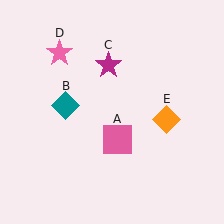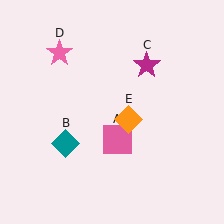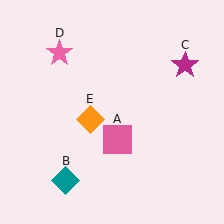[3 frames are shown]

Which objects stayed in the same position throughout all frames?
Pink square (object A) and pink star (object D) remained stationary.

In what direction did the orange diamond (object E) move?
The orange diamond (object E) moved left.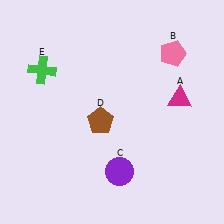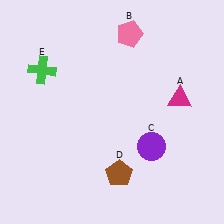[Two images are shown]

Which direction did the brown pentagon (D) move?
The brown pentagon (D) moved down.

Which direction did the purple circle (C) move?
The purple circle (C) moved right.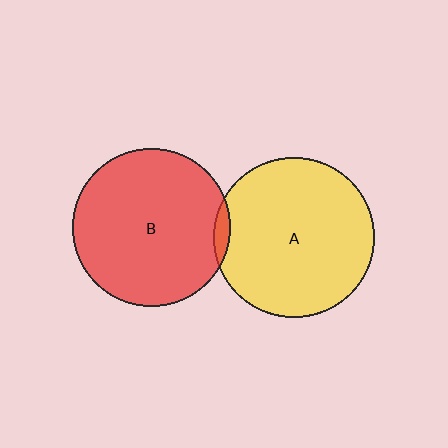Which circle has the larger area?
Circle A (yellow).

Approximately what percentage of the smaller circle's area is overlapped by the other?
Approximately 5%.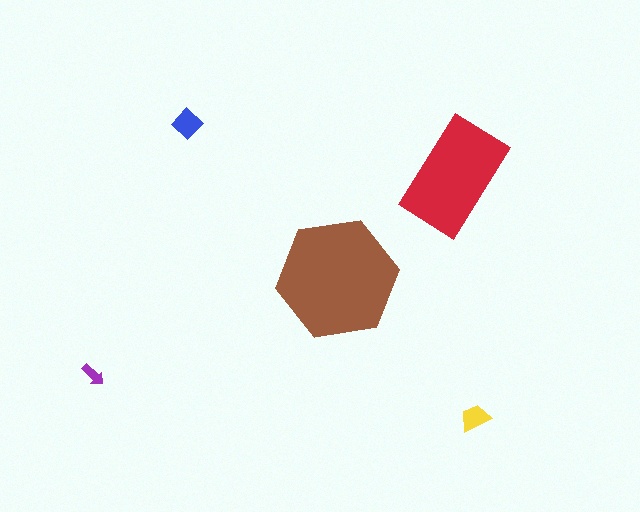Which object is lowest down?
The yellow trapezoid is bottommost.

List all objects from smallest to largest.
The purple arrow, the yellow trapezoid, the blue diamond, the red rectangle, the brown hexagon.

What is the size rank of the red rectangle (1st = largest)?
2nd.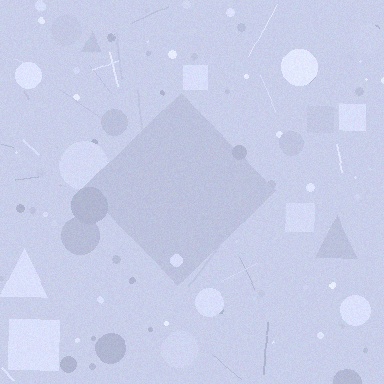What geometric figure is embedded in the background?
A diamond is embedded in the background.